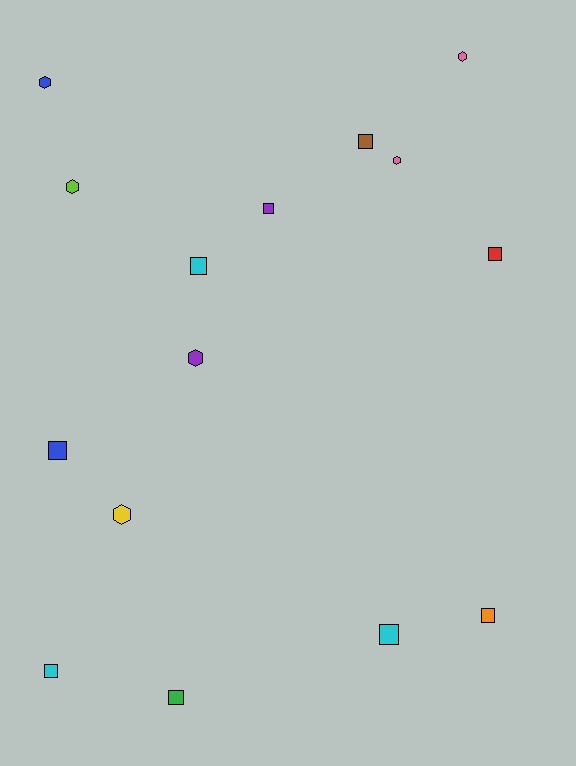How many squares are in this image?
There are 9 squares.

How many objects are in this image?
There are 15 objects.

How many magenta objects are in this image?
There are no magenta objects.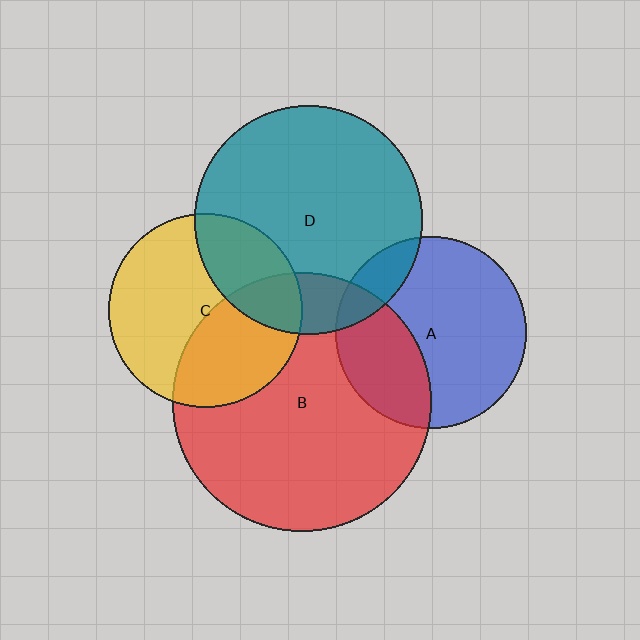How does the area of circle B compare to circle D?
Approximately 1.3 times.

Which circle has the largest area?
Circle B (red).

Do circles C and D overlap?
Yes.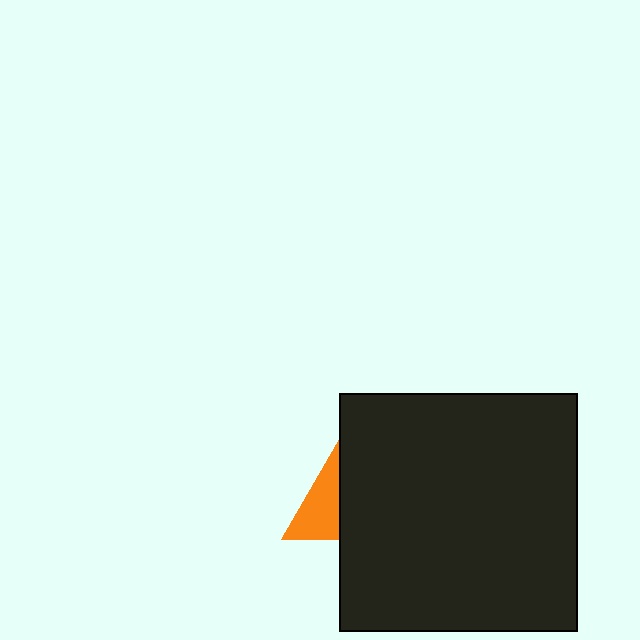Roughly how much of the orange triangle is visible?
A small part of it is visible (roughly 39%).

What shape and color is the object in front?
The object in front is a black square.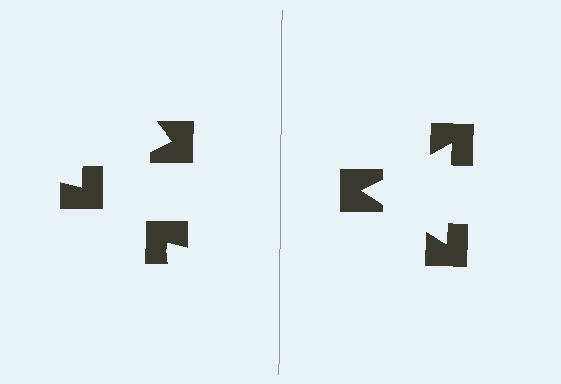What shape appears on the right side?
An illusory triangle.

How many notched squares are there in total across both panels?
6 — 3 on each side.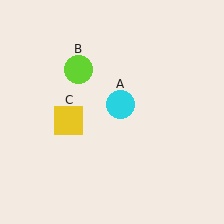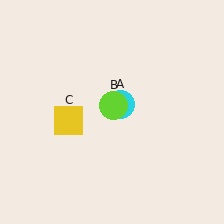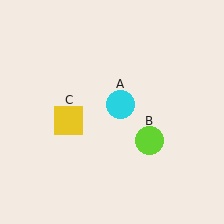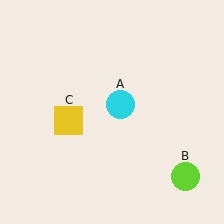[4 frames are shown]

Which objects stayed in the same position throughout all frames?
Cyan circle (object A) and yellow square (object C) remained stationary.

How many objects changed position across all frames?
1 object changed position: lime circle (object B).